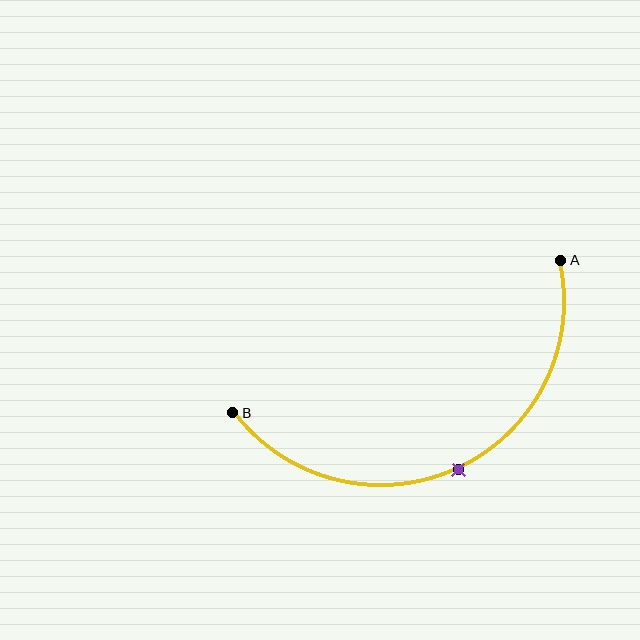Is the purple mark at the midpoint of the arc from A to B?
Yes. The purple mark lies on the arc at equal arc-length from both A and B — it is the arc midpoint.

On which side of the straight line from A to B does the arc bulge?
The arc bulges below the straight line connecting A and B.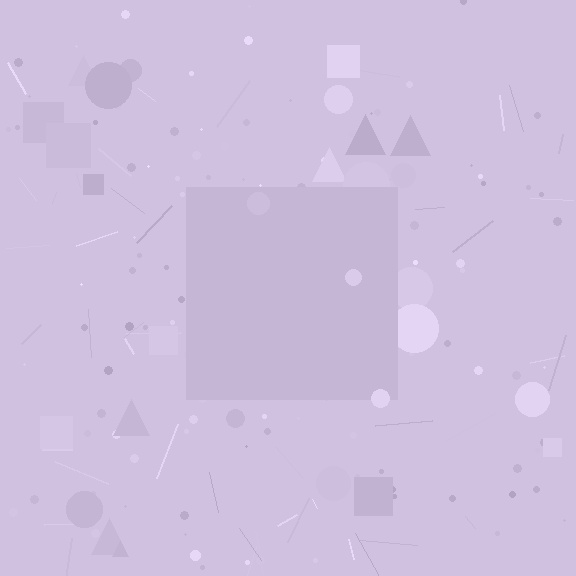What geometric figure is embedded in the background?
A square is embedded in the background.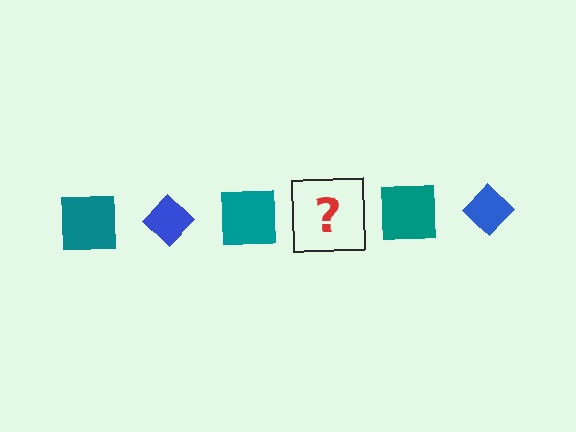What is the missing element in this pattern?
The missing element is a blue diamond.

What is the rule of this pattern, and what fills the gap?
The rule is that the pattern alternates between teal square and blue diamond. The gap should be filled with a blue diamond.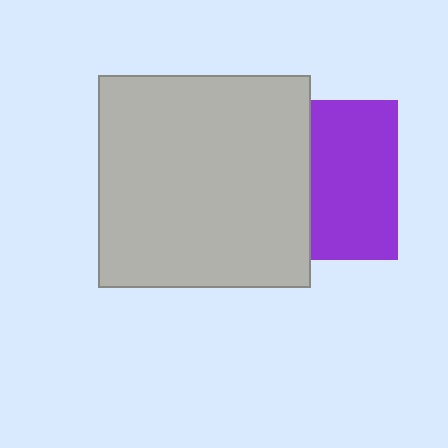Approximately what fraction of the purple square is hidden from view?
Roughly 46% of the purple square is hidden behind the light gray square.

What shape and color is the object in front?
The object in front is a light gray square.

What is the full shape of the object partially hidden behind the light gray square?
The partially hidden object is a purple square.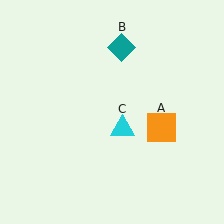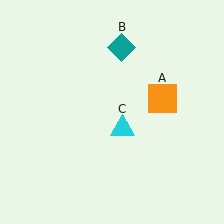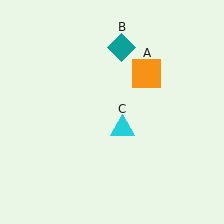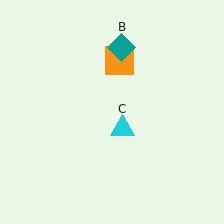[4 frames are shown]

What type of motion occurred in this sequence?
The orange square (object A) rotated counterclockwise around the center of the scene.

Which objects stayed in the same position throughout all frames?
Teal diamond (object B) and cyan triangle (object C) remained stationary.